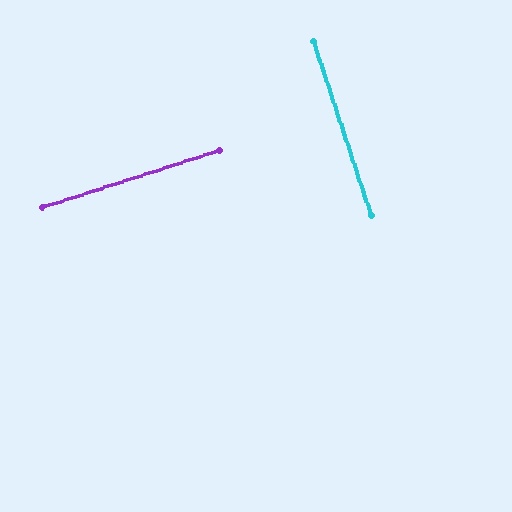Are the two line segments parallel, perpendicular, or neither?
Perpendicular — they meet at approximately 89°.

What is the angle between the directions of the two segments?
Approximately 89 degrees.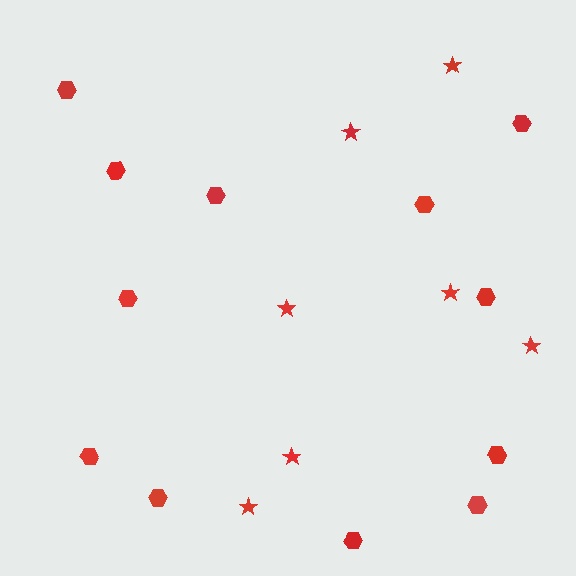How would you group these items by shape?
There are 2 groups: one group of hexagons (12) and one group of stars (7).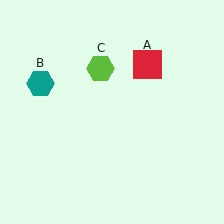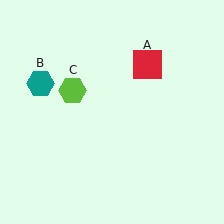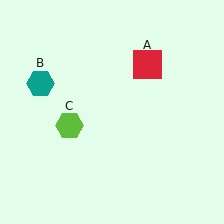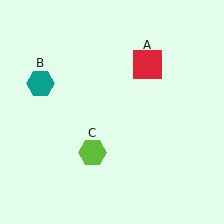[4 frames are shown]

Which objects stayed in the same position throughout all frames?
Red square (object A) and teal hexagon (object B) remained stationary.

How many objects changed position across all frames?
1 object changed position: lime hexagon (object C).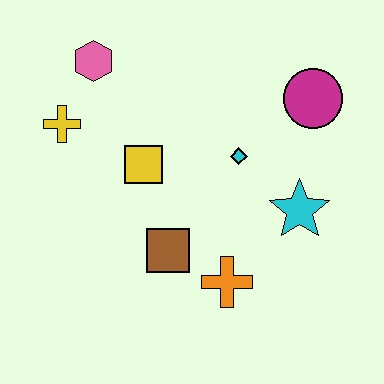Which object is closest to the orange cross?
The brown square is closest to the orange cross.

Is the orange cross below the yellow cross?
Yes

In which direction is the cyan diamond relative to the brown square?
The cyan diamond is above the brown square.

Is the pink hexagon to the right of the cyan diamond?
No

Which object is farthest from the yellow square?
The magenta circle is farthest from the yellow square.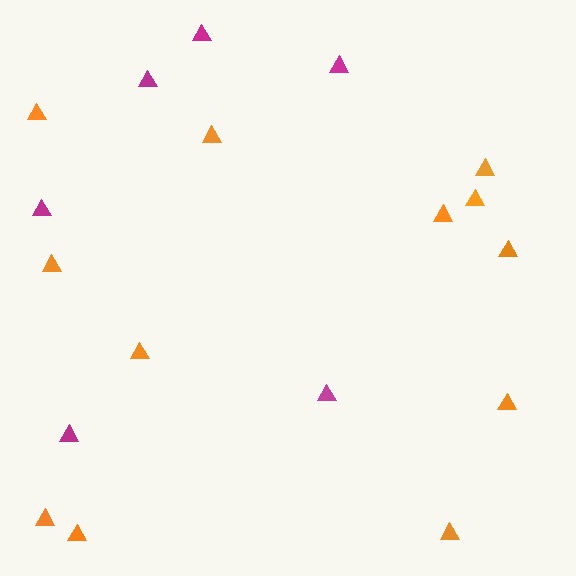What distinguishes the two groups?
There are 2 groups: one group of magenta triangles (6) and one group of orange triangles (12).